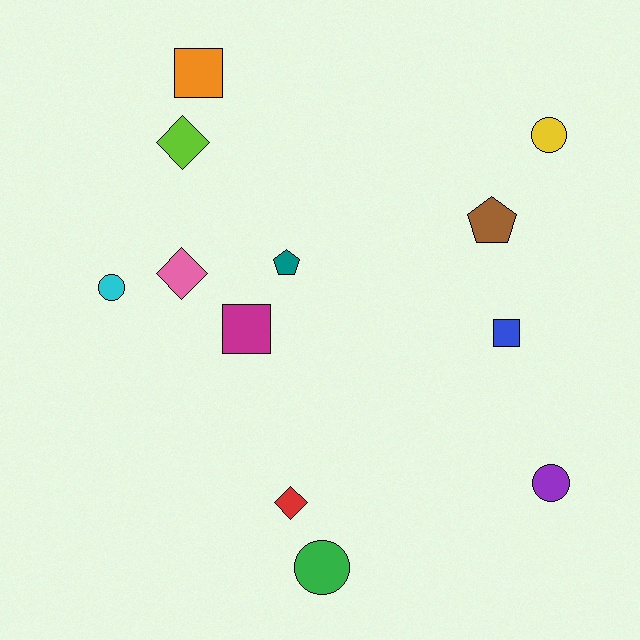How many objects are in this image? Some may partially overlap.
There are 12 objects.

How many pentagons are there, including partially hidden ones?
There are 2 pentagons.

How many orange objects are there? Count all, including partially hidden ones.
There is 1 orange object.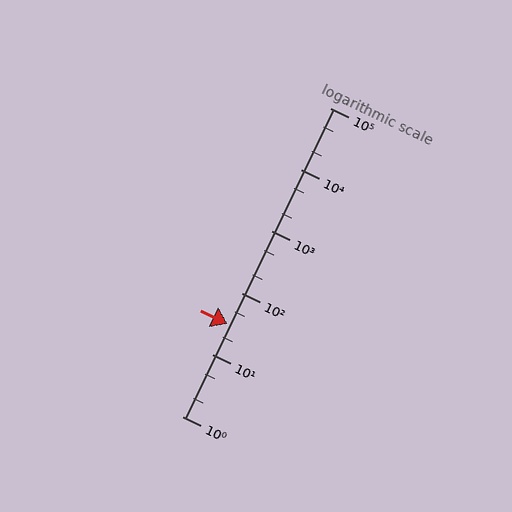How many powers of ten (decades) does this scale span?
The scale spans 5 decades, from 1 to 100000.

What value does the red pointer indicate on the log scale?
The pointer indicates approximately 31.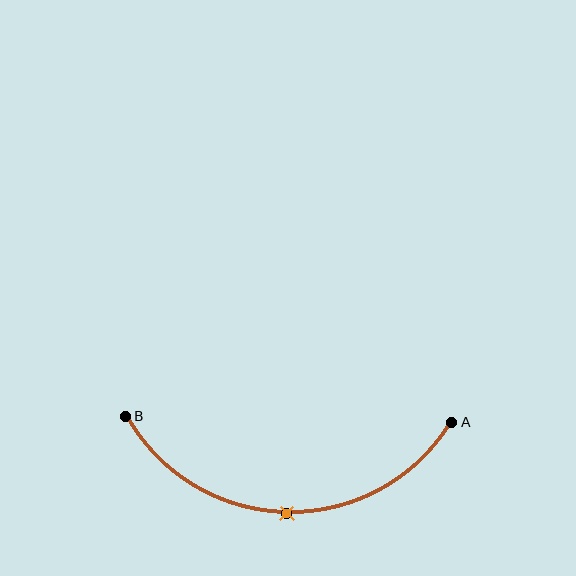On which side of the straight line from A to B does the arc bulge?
The arc bulges below the straight line connecting A and B.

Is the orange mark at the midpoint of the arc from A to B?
Yes. The orange mark lies on the arc at equal arc-length from both A and B — it is the arc midpoint.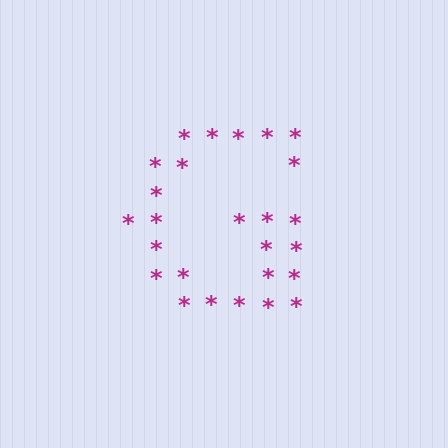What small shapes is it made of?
It is made of small asterisks.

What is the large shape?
The large shape is the letter G.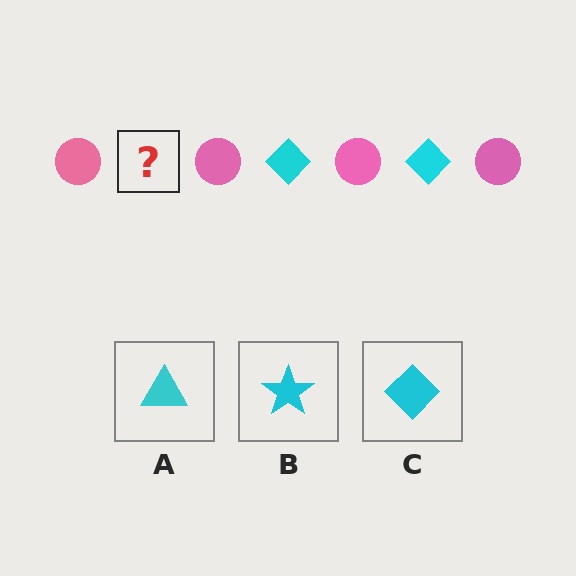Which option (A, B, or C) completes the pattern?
C.